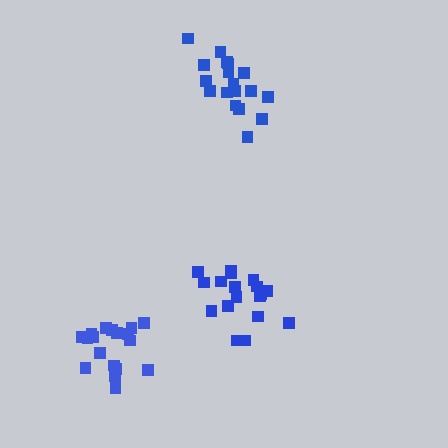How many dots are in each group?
Group 1: 18 dots, Group 2: 18 dots, Group 3: 18 dots (54 total).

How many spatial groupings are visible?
There are 3 spatial groupings.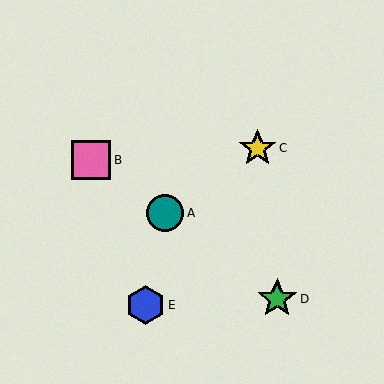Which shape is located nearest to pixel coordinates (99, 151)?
The pink square (labeled B) at (91, 160) is nearest to that location.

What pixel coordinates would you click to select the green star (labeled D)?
Click at (277, 299) to select the green star D.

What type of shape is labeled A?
Shape A is a teal circle.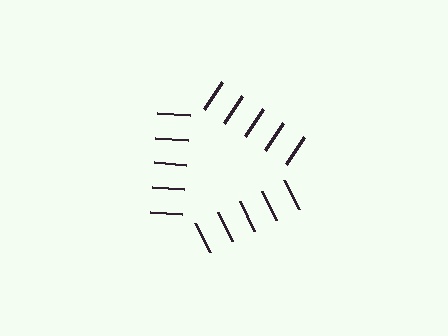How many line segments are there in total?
15 — 5 along each of the 3 edges.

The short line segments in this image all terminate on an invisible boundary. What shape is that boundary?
An illusory triangle — the line segments terminate on its edges but no continuous stroke is drawn.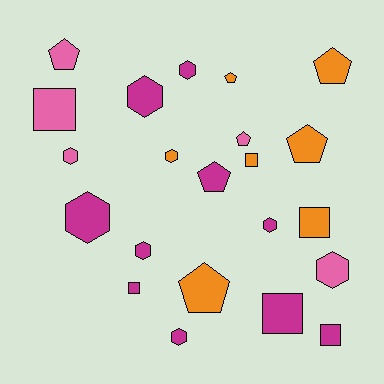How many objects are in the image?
There are 22 objects.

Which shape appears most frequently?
Hexagon, with 9 objects.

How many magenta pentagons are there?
There is 1 magenta pentagon.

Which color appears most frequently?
Magenta, with 10 objects.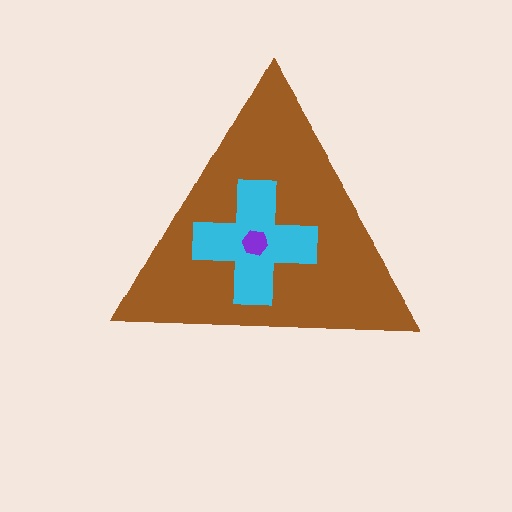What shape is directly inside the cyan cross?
The purple hexagon.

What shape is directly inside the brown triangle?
The cyan cross.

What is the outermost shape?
The brown triangle.